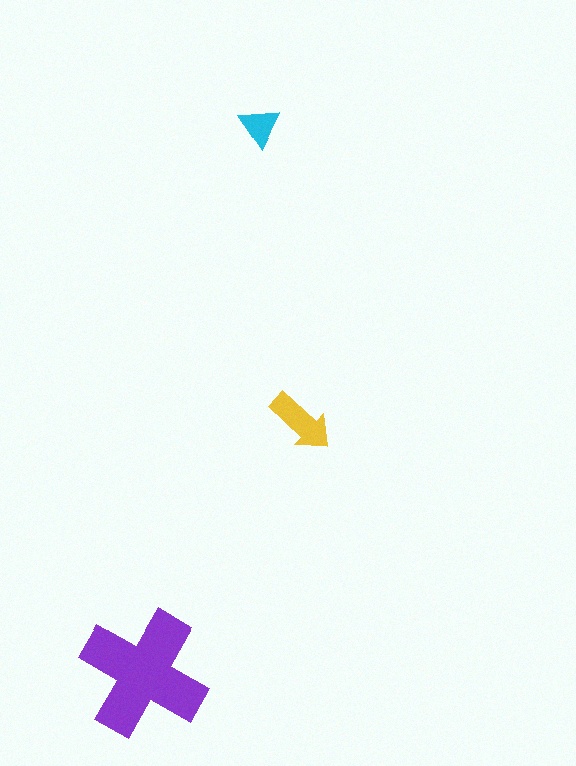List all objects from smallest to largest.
The cyan triangle, the yellow arrow, the purple cross.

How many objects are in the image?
There are 3 objects in the image.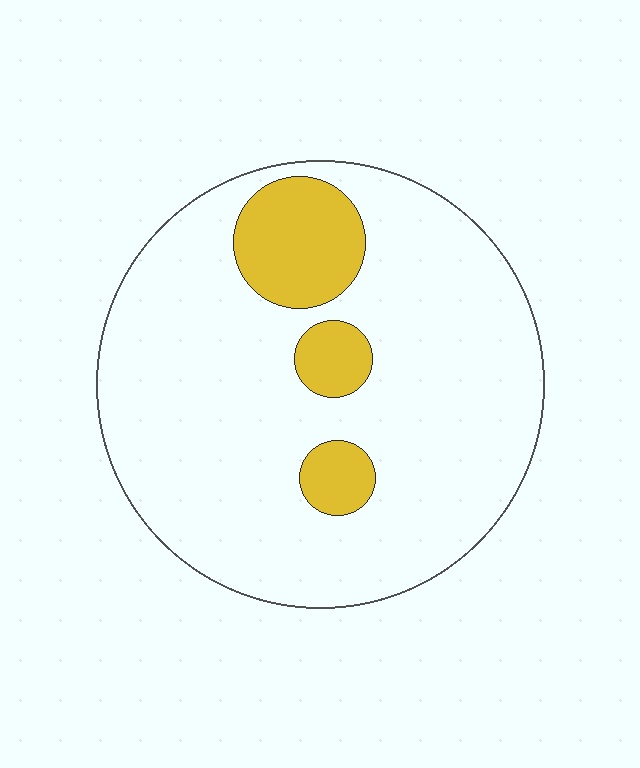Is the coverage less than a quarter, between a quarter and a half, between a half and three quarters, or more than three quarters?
Less than a quarter.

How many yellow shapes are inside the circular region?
3.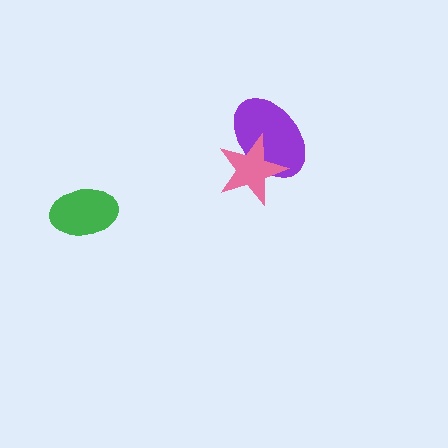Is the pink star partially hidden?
No, no other shape covers it.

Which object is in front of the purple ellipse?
The pink star is in front of the purple ellipse.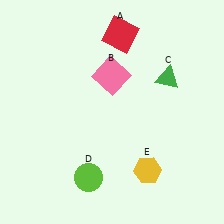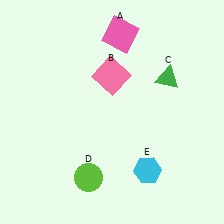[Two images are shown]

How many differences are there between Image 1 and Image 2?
There are 2 differences between the two images.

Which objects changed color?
A changed from red to pink. E changed from yellow to cyan.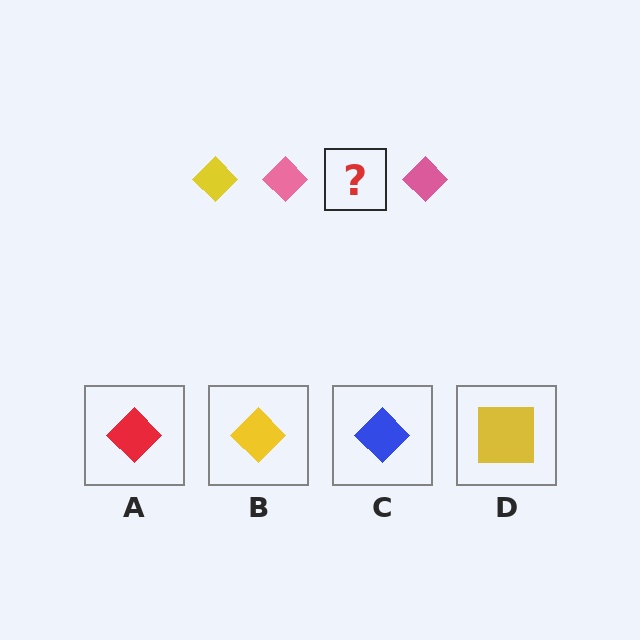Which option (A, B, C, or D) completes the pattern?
B.